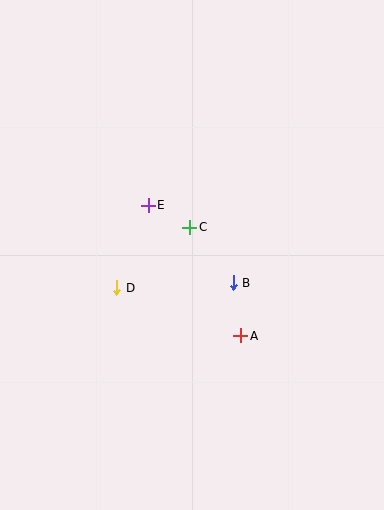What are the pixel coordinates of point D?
Point D is at (117, 288).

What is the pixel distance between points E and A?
The distance between E and A is 160 pixels.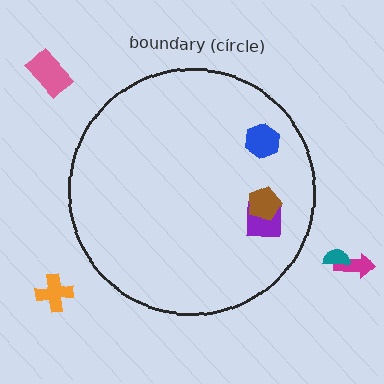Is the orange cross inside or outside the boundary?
Outside.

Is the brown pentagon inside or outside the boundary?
Inside.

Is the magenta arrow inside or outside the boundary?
Outside.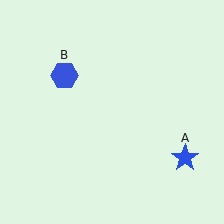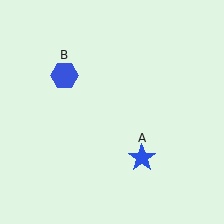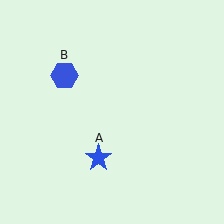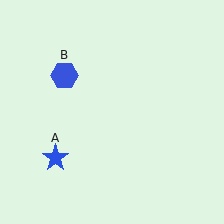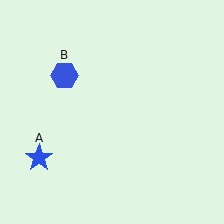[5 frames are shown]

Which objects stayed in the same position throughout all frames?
Blue hexagon (object B) remained stationary.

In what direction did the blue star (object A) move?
The blue star (object A) moved left.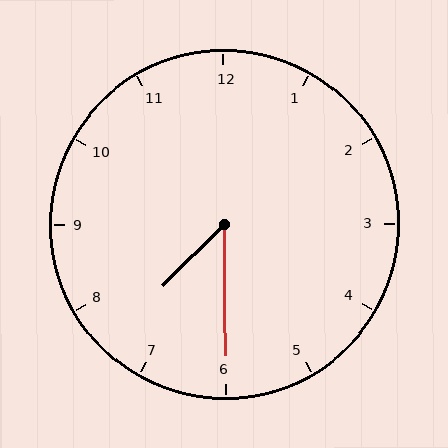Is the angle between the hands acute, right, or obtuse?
It is acute.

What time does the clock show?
7:30.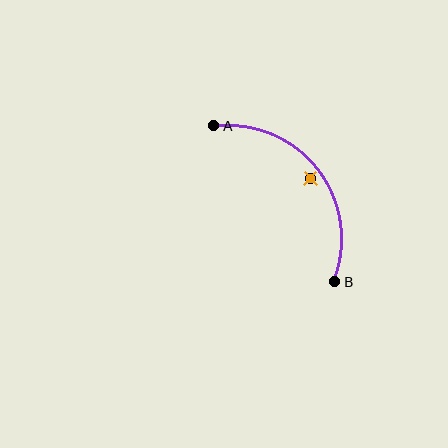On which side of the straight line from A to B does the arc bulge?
The arc bulges above and to the right of the straight line connecting A and B.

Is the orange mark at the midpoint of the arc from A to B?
No — the orange mark does not lie on the arc at all. It sits slightly inside the curve.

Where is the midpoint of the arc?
The arc midpoint is the point on the curve farthest from the straight line joining A and B. It sits above and to the right of that line.